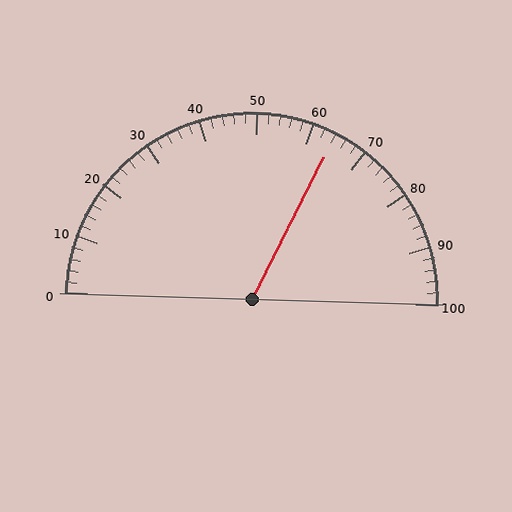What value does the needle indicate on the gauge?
The needle indicates approximately 64.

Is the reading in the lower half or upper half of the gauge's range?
The reading is in the upper half of the range (0 to 100).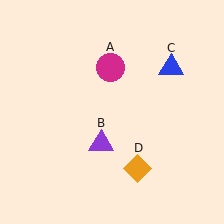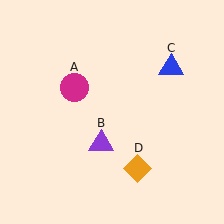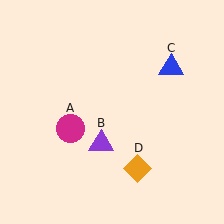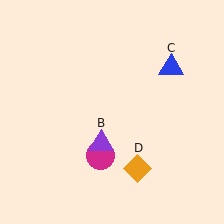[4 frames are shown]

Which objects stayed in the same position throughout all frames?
Purple triangle (object B) and blue triangle (object C) and orange diamond (object D) remained stationary.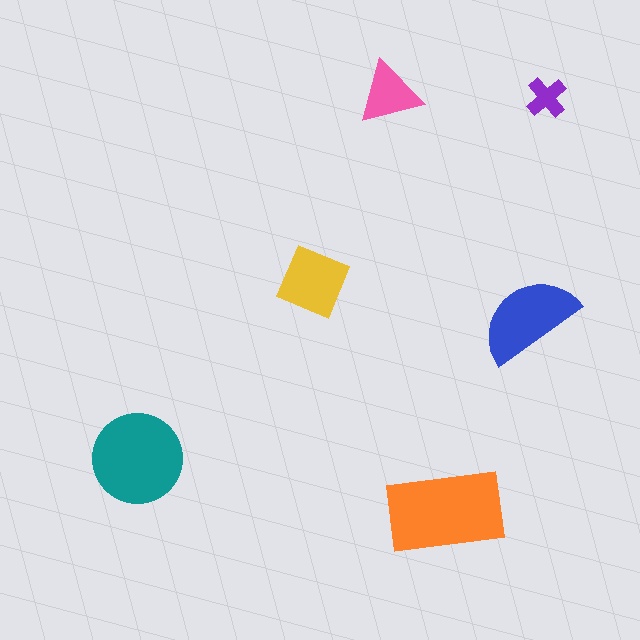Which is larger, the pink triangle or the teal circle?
The teal circle.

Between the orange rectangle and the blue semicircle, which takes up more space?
The orange rectangle.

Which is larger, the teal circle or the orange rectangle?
The orange rectangle.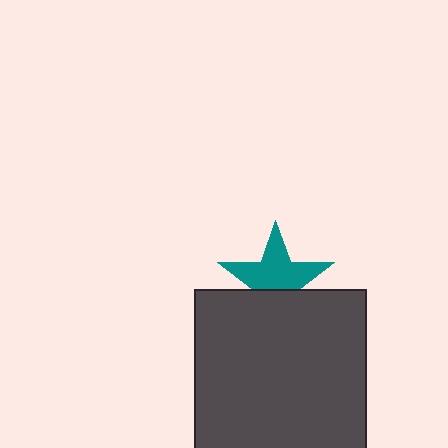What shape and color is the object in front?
The object in front is a dark gray square.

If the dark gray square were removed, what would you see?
You would see the complete teal star.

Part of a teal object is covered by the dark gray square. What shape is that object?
It is a star.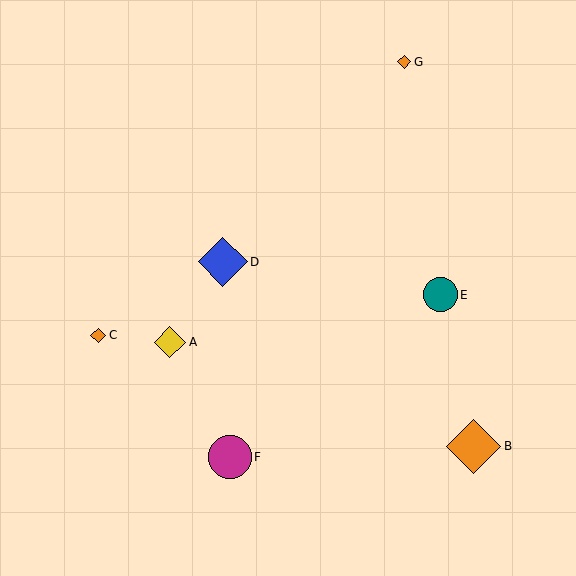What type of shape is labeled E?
Shape E is a teal circle.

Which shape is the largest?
The orange diamond (labeled B) is the largest.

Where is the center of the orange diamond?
The center of the orange diamond is at (474, 446).